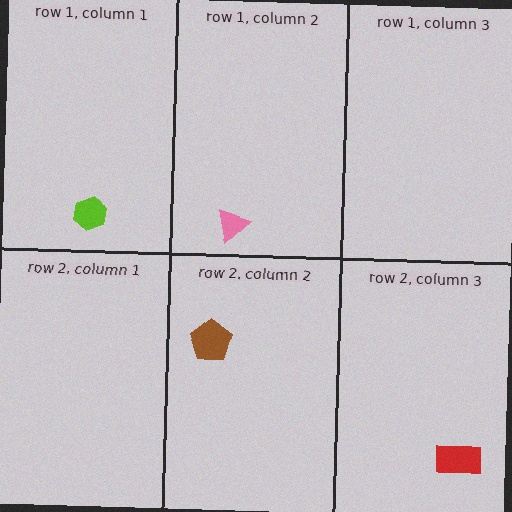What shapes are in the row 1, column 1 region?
The lime hexagon.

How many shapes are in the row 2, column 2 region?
1.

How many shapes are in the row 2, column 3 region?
1.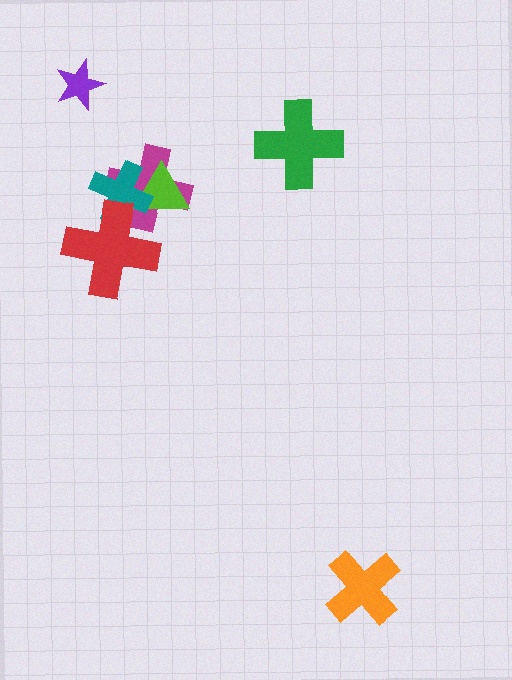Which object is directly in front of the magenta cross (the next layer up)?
The lime triangle is directly in front of the magenta cross.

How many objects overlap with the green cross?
0 objects overlap with the green cross.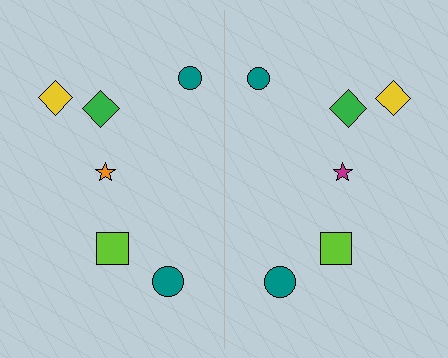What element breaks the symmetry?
The magenta star on the right side breaks the symmetry — its mirror counterpart is orange.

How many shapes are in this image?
There are 12 shapes in this image.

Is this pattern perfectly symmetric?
No, the pattern is not perfectly symmetric. The magenta star on the right side breaks the symmetry — its mirror counterpart is orange.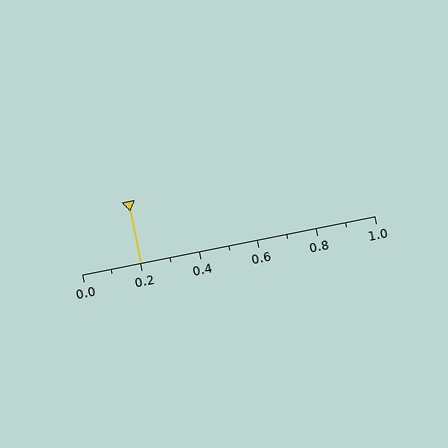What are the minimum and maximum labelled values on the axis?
The axis runs from 0.0 to 1.0.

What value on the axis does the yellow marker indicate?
The marker indicates approximately 0.2.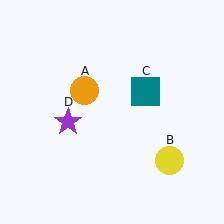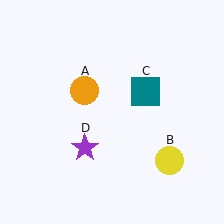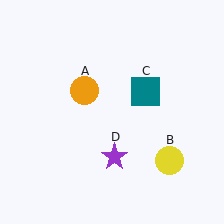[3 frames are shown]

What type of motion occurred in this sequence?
The purple star (object D) rotated counterclockwise around the center of the scene.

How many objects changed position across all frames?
1 object changed position: purple star (object D).